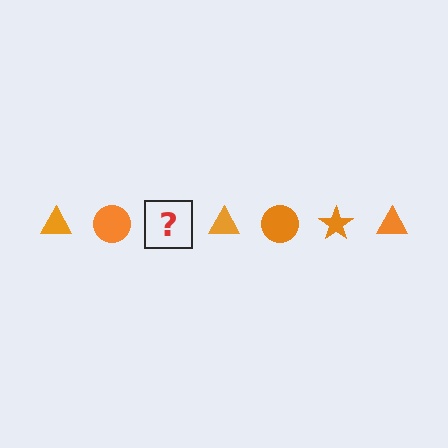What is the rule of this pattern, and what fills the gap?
The rule is that the pattern cycles through triangle, circle, star shapes in orange. The gap should be filled with an orange star.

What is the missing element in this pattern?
The missing element is an orange star.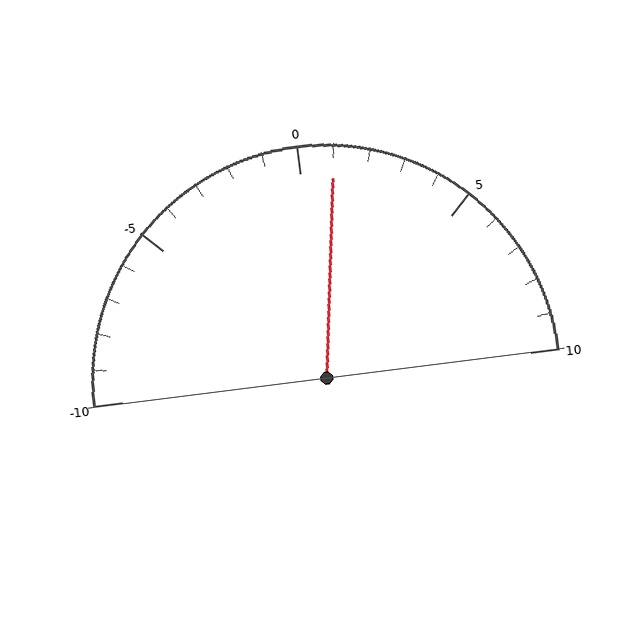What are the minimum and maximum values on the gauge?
The gauge ranges from -10 to 10.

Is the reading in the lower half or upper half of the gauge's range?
The reading is in the upper half of the range (-10 to 10).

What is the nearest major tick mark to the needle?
The nearest major tick mark is 0.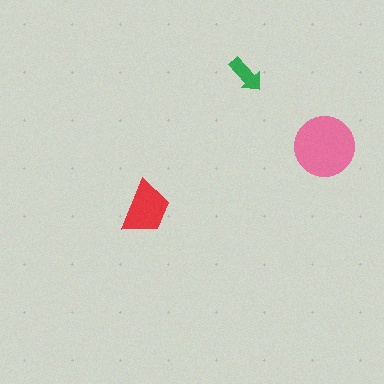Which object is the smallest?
The green arrow.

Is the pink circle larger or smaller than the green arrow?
Larger.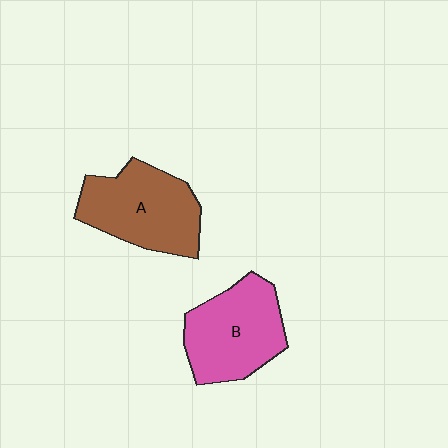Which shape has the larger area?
Shape A (brown).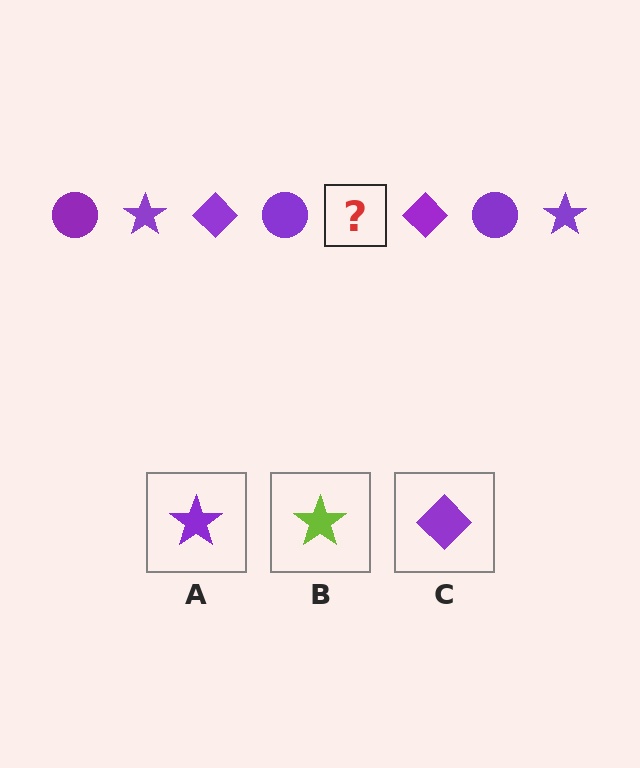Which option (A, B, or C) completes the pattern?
A.